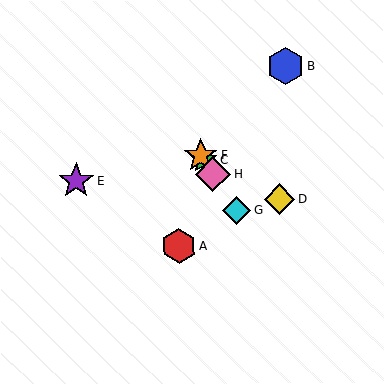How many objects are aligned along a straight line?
4 objects (C, F, G, H) are aligned along a straight line.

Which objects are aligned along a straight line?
Objects C, F, G, H are aligned along a straight line.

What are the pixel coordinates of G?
Object G is at (237, 210).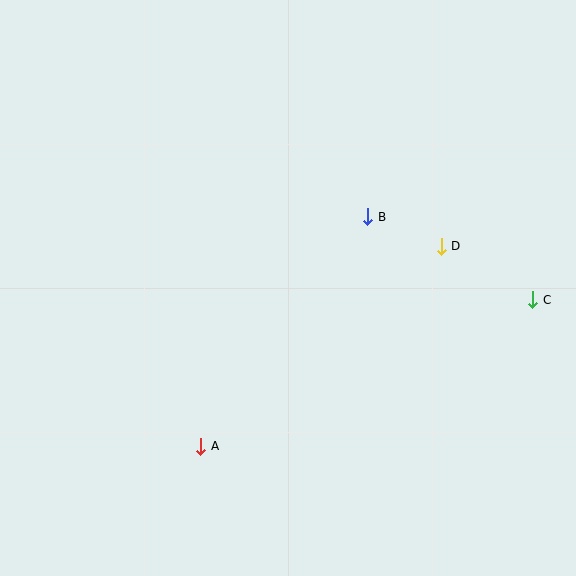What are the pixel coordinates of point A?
Point A is at (201, 446).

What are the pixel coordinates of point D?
Point D is at (441, 246).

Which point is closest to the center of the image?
Point B at (368, 217) is closest to the center.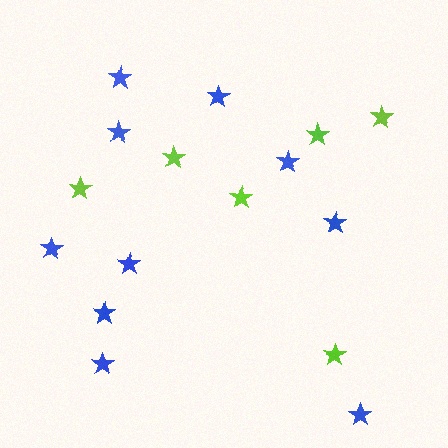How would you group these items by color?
There are 2 groups: one group of blue stars (10) and one group of lime stars (6).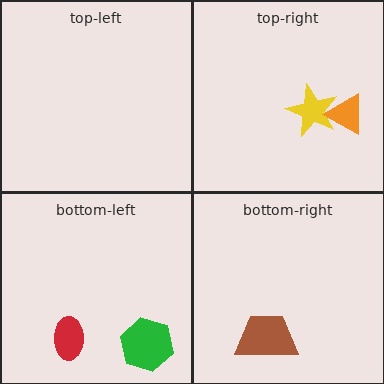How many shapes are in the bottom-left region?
2.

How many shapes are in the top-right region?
2.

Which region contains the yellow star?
The top-right region.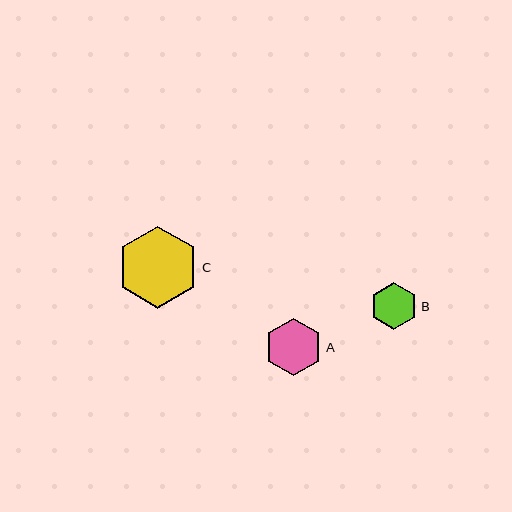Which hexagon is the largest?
Hexagon C is the largest with a size of approximately 82 pixels.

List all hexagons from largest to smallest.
From largest to smallest: C, A, B.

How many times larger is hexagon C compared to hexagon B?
Hexagon C is approximately 1.7 times the size of hexagon B.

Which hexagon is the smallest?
Hexagon B is the smallest with a size of approximately 47 pixels.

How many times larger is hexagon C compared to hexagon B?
Hexagon C is approximately 1.7 times the size of hexagon B.